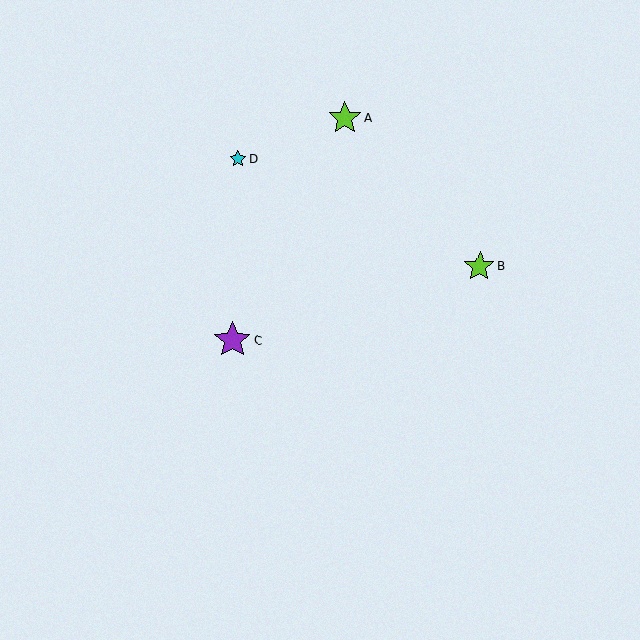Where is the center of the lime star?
The center of the lime star is at (480, 267).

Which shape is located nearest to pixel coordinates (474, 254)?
The lime star (labeled B) at (480, 267) is nearest to that location.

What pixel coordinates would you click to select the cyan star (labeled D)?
Click at (238, 159) to select the cyan star D.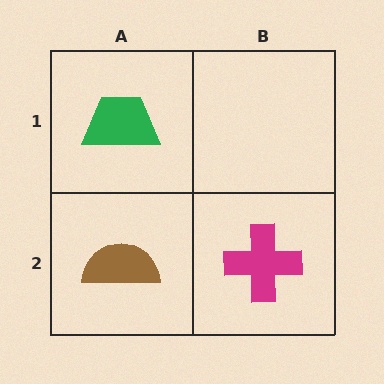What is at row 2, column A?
A brown semicircle.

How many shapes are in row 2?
2 shapes.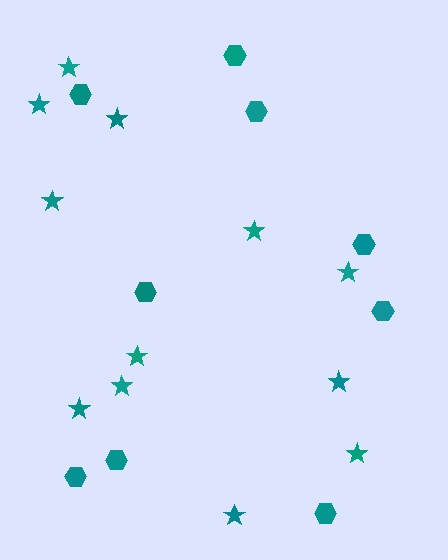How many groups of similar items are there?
There are 2 groups: one group of hexagons (9) and one group of stars (12).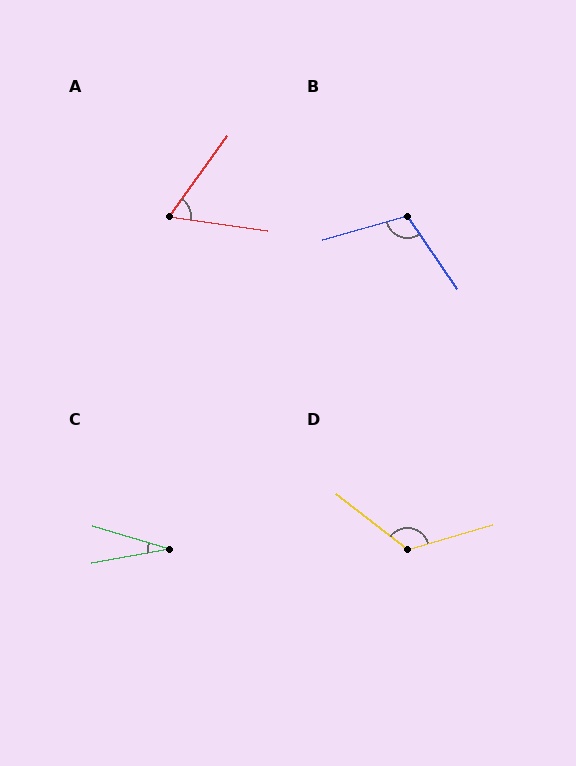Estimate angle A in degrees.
Approximately 62 degrees.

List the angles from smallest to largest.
C (27°), A (62°), B (108°), D (126°).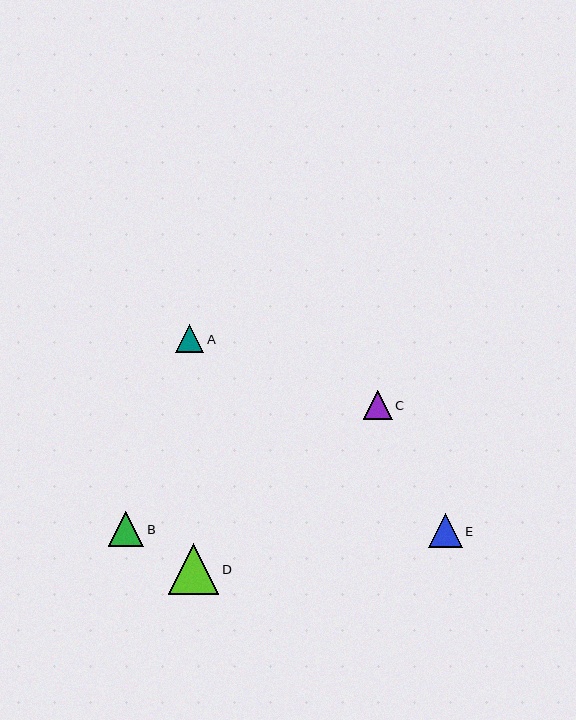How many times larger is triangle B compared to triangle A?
Triangle B is approximately 1.3 times the size of triangle A.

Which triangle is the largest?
Triangle D is the largest with a size of approximately 50 pixels.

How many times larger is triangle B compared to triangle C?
Triangle B is approximately 1.2 times the size of triangle C.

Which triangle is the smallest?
Triangle A is the smallest with a size of approximately 28 pixels.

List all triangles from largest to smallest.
From largest to smallest: D, B, E, C, A.